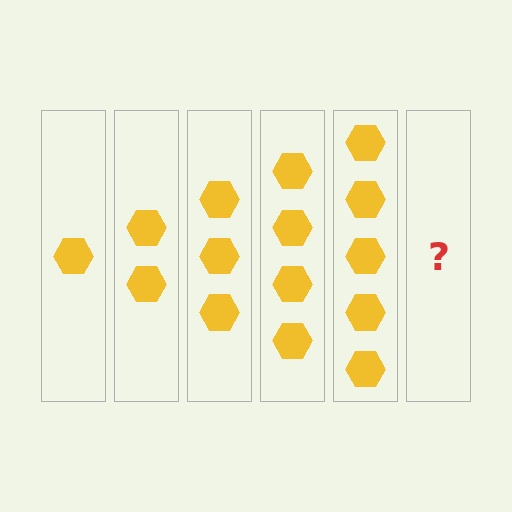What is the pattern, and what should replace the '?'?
The pattern is that each step adds one more hexagon. The '?' should be 6 hexagons.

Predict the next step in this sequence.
The next step is 6 hexagons.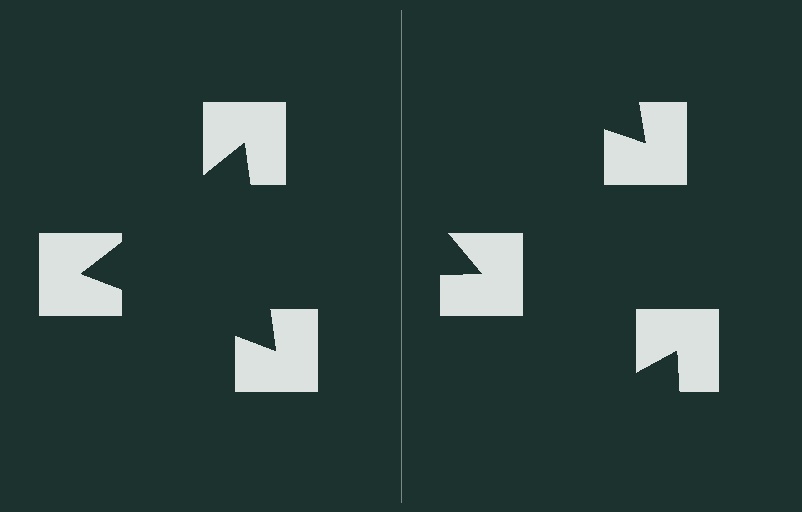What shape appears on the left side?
An illusory triangle.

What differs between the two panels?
The notched squares are positioned identically on both sides; only the wedge orientations differ. On the left they align to a triangle; on the right they are misaligned.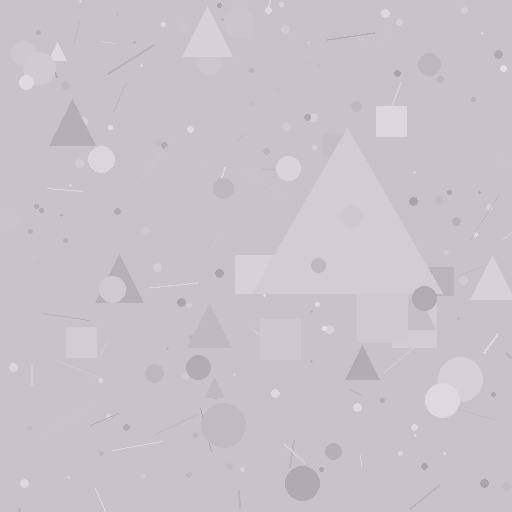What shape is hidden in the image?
A triangle is hidden in the image.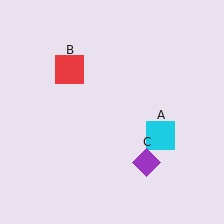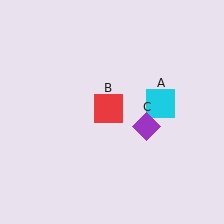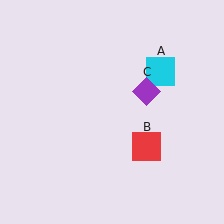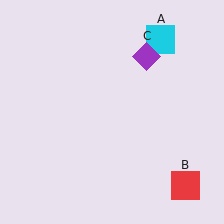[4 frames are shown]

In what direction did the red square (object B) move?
The red square (object B) moved down and to the right.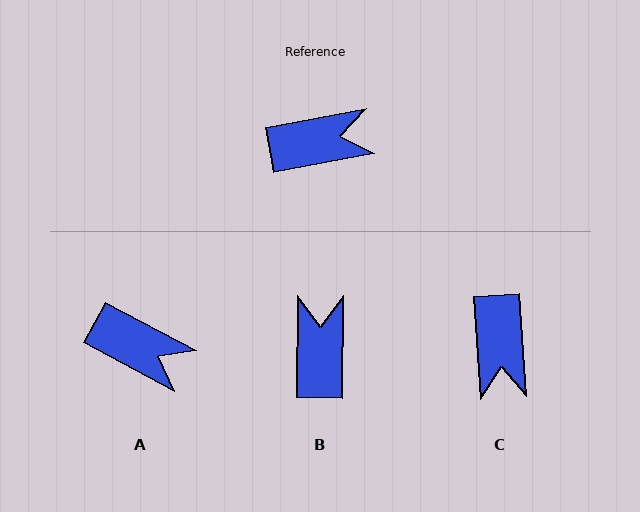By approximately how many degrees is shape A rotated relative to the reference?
Approximately 39 degrees clockwise.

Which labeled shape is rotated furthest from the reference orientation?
C, about 97 degrees away.